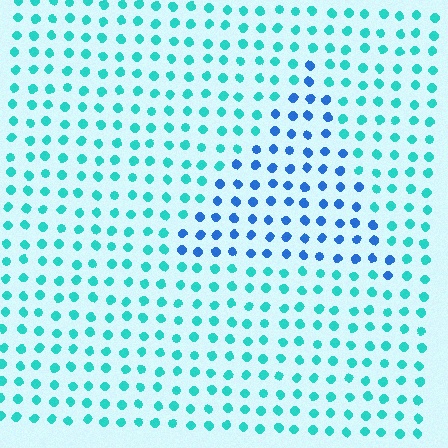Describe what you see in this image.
The image is filled with small cyan elements in a uniform arrangement. A triangle-shaped region is visible where the elements are tinted to a slightly different hue, forming a subtle color boundary.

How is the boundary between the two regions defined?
The boundary is defined purely by a slight shift in hue (about 41 degrees). Spacing, size, and orientation are identical on both sides.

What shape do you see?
I see a triangle.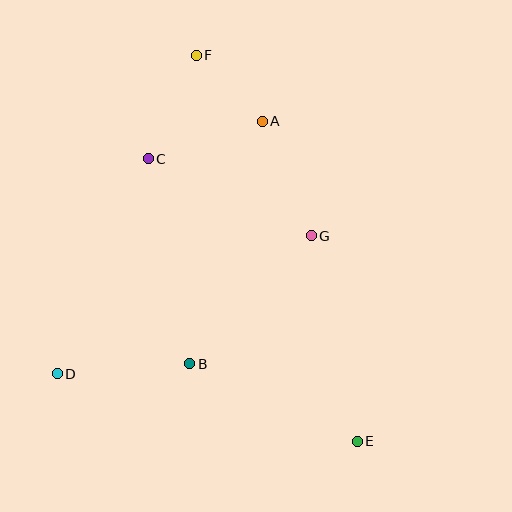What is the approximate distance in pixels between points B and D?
The distance between B and D is approximately 133 pixels.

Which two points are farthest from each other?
Points E and F are farthest from each other.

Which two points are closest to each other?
Points A and F are closest to each other.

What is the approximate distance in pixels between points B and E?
The distance between B and E is approximately 184 pixels.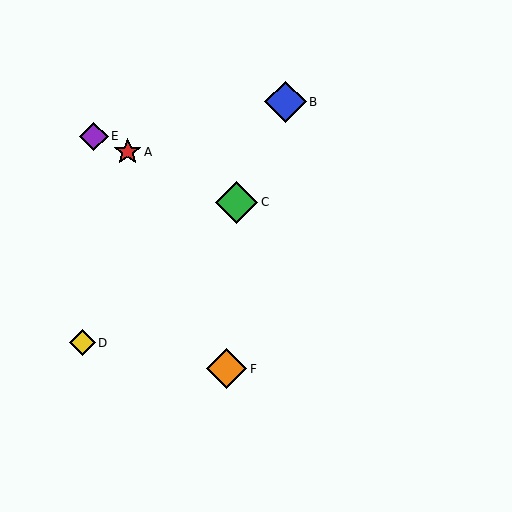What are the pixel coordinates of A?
Object A is at (128, 152).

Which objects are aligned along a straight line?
Objects A, C, E are aligned along a straight line.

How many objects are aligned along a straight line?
3 objects (A, C, E) are aligned along a straight line.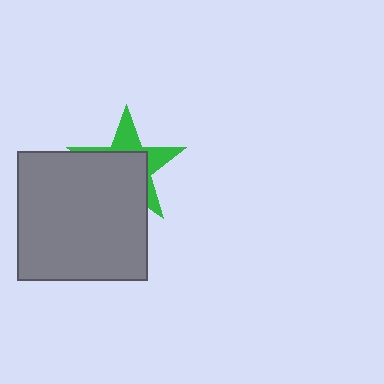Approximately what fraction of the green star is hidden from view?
Roughly 59% of the green star is hidden behind the gray square.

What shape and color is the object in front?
The object in front is a gray square.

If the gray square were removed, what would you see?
You would see the complete green star.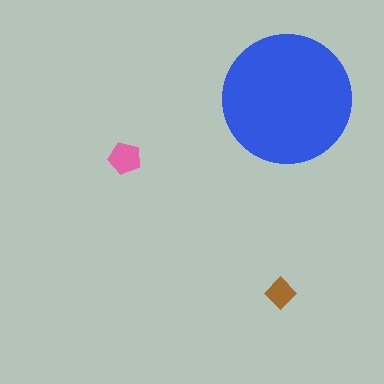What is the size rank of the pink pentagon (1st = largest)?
2nd.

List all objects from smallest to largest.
The brown diamond, the pink pentagon, the blue circle.